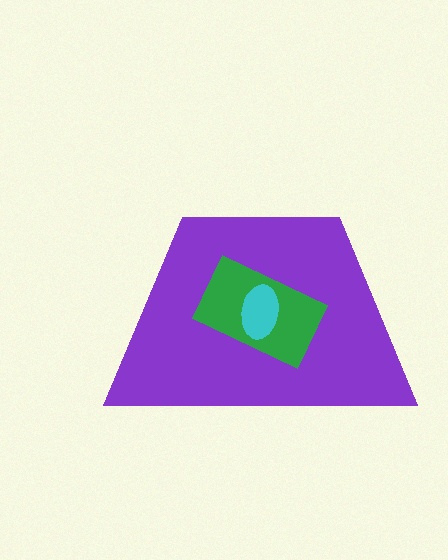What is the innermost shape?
The cyan ellipse.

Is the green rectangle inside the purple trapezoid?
Yes.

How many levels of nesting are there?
3.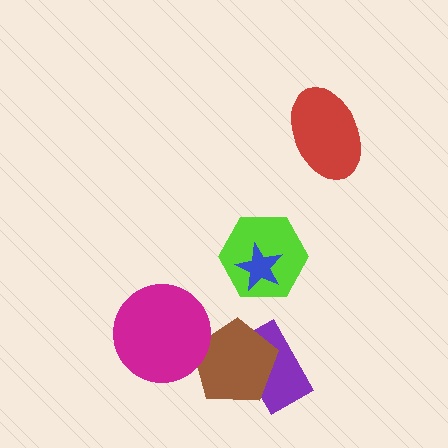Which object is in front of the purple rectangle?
The brown pentagon is in front of the purple rectangle.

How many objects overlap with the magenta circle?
1 object overlaps with the magenta circle.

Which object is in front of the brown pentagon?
The magenta circle is in front of the brown pentagon.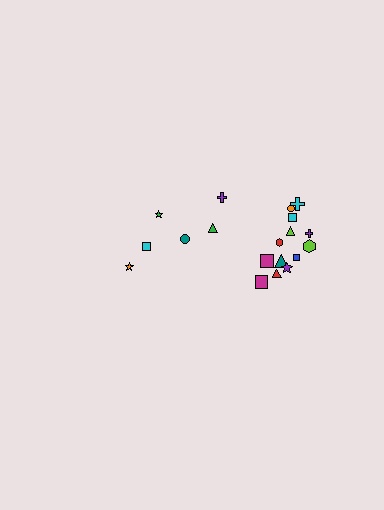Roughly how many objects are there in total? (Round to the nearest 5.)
Roughly 20 objects in total.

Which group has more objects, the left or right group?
The right group.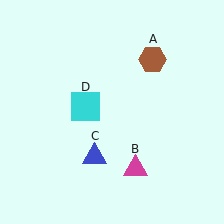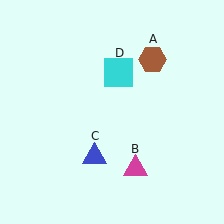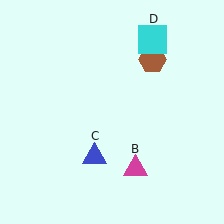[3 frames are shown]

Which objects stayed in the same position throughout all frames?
Brown hexagon (object A) and magenta triangle (object B) and blue triangle (object C) remained stationary.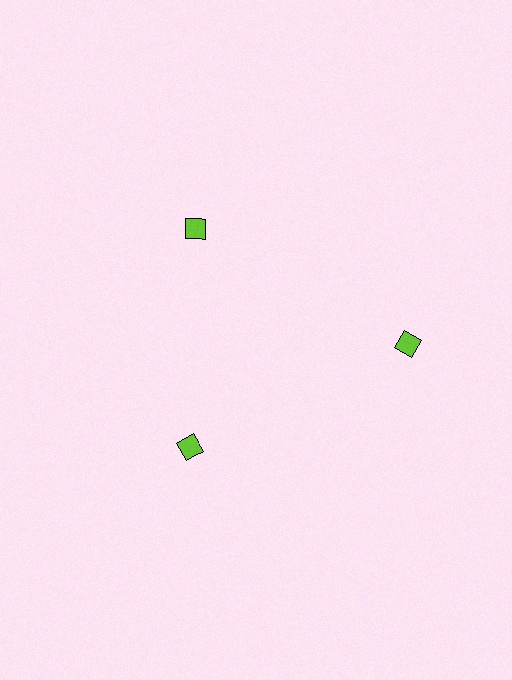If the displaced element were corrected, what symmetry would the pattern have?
It would have 3-fold rotational symmetry — the pattern would map onto itself every 120 degrees.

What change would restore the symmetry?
The symmetry would be restored by moving it inward, back onto the ring so that all 3 diamonds sit at equal angles and equal distance from the center.